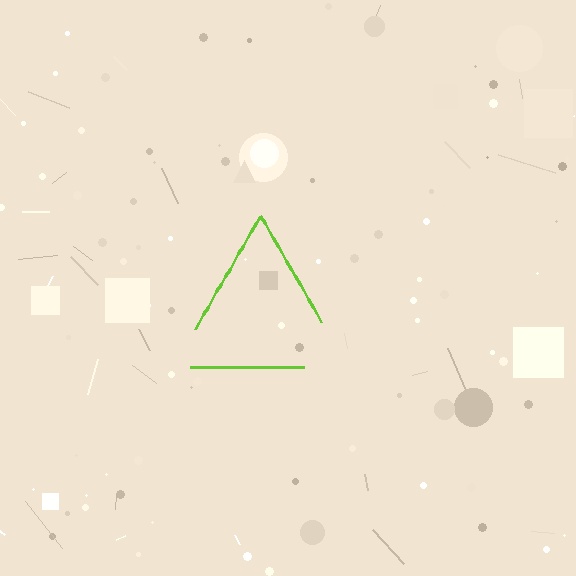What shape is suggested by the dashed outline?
The dashed outline suggests a triangle.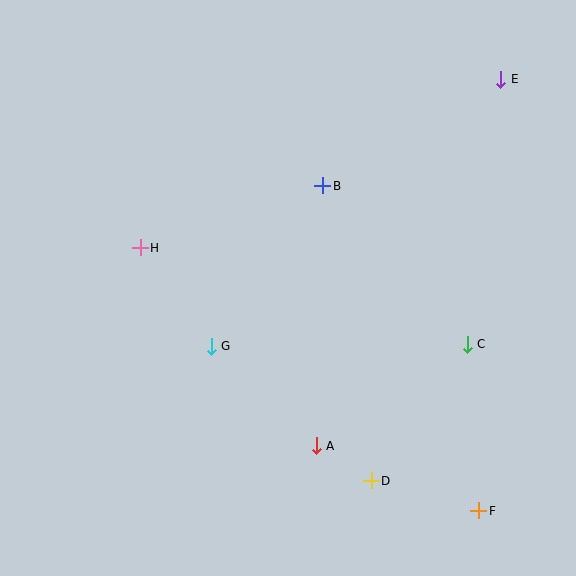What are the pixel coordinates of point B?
Point B is at (323, 186).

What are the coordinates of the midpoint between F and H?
The midpoint between F and H is at (310, 379).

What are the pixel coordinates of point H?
Point H is at (140, 248).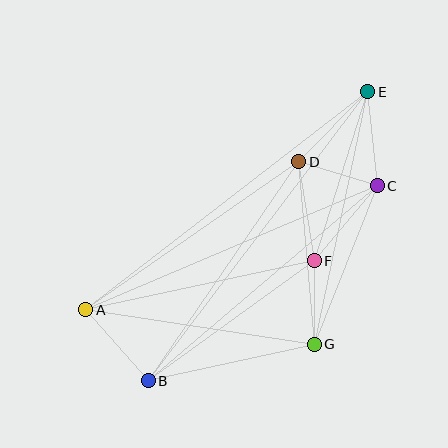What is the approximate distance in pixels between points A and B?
The distance between A and B is approximately 94 pixels.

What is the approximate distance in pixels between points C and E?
The distance between C and E is approximately 94 pixels.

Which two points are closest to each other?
Points C and D are closest to each other.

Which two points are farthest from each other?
Points B and E are farthest from each other.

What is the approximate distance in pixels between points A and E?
The distance between A and E is approximately 356 pixels.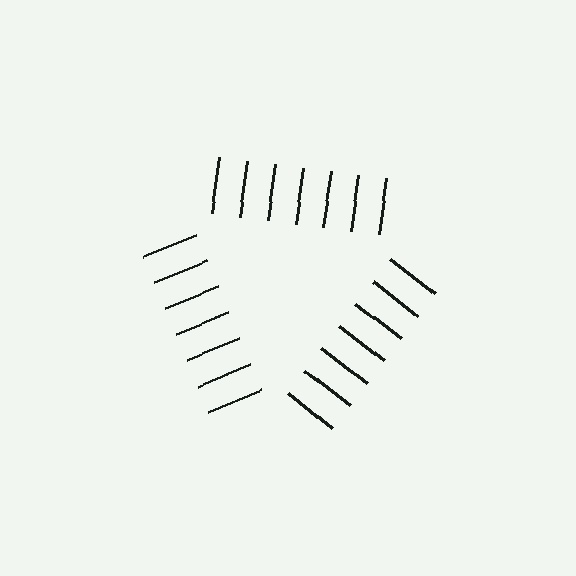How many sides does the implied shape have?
3 sides — the line-ends trace a triangle.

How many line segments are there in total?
21 — 7 along each of the 3 edges.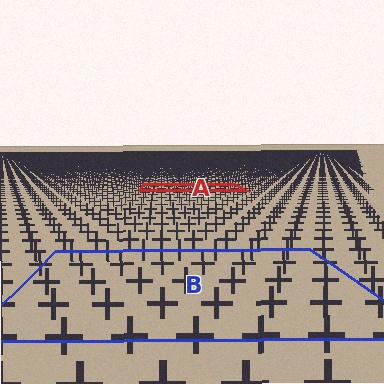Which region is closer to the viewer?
Region B is closer. The texture elements there are larger and more spread out.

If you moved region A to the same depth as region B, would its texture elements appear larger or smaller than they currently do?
They would appear larger. At a closer depth, the same texture elements are projected at a bigger on-screen size.